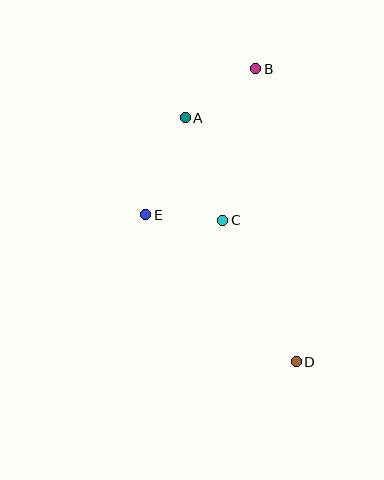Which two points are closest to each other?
Points C and E are closest to each other.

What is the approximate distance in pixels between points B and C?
The distance between B and C is approximately 155 pixels.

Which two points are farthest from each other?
Points B and D are farthest from each other.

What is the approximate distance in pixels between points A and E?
The distance between A and E is approximately 105 pixels.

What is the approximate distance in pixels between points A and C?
The distance between A and C is approximately 109 pixels.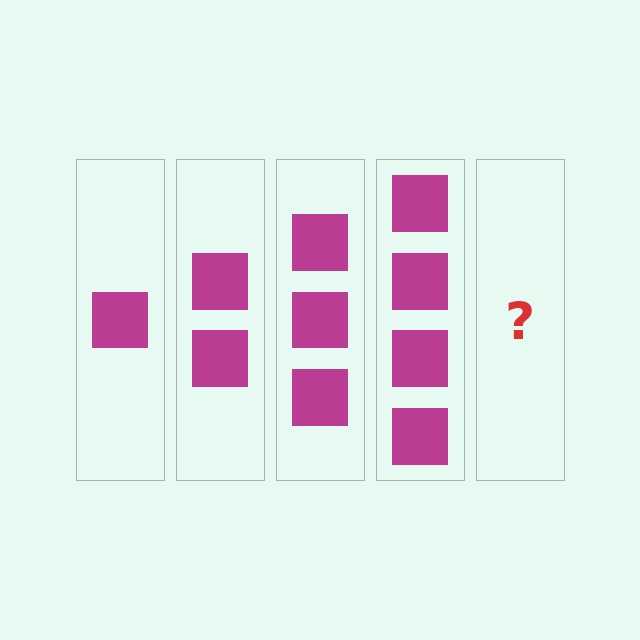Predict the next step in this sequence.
The next step is 5 squares.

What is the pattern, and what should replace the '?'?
The pattern is that each step adds one more square. The '?' should be 5 squares.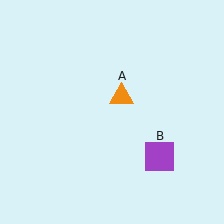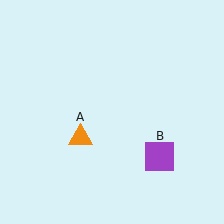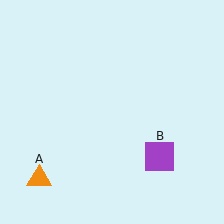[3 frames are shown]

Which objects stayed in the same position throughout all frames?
Purple square (object B) remained stationary.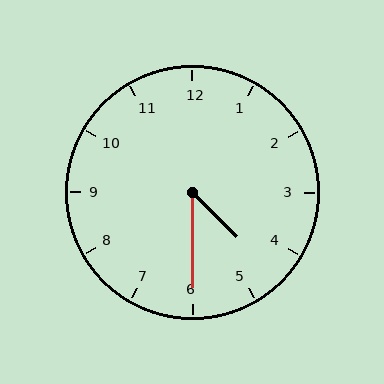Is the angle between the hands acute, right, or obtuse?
It is acute.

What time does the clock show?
4:30.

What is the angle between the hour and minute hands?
Approximately 45 degrees.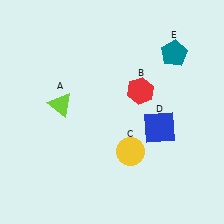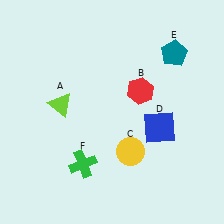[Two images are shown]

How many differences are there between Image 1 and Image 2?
There is 1 difference between the two images.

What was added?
A green cross (F) was added in Image 2.